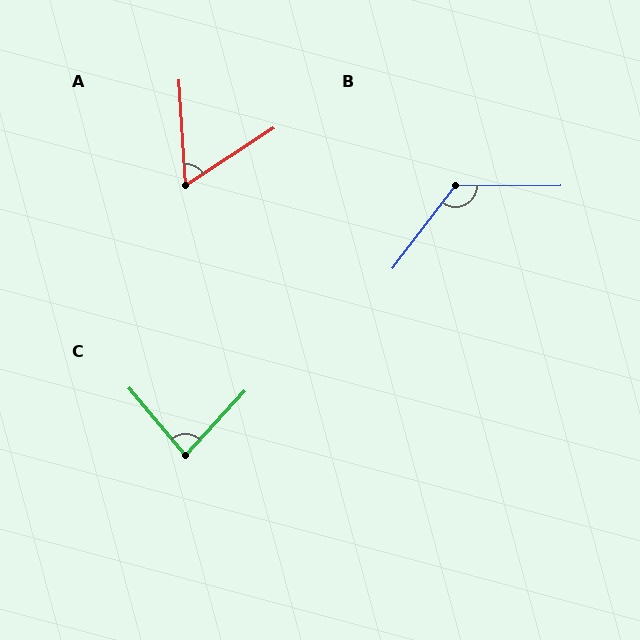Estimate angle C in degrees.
Approximately 82 degrees.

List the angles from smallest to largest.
A (61°), C (82°), B (128°).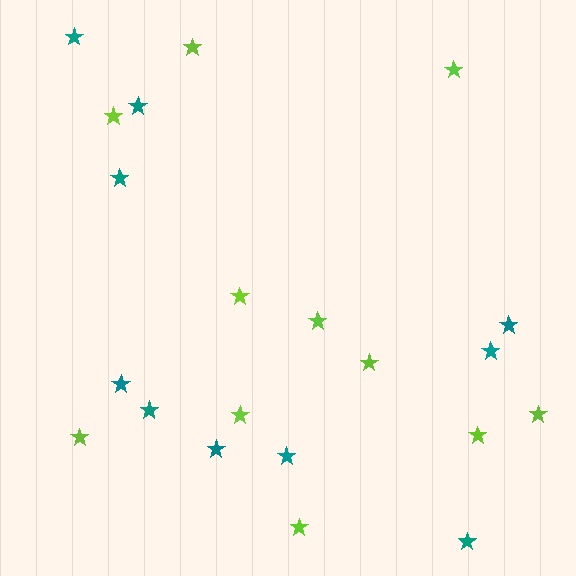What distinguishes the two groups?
There are 2 groups: one group of lime stars (11) and one group of teal stars (10).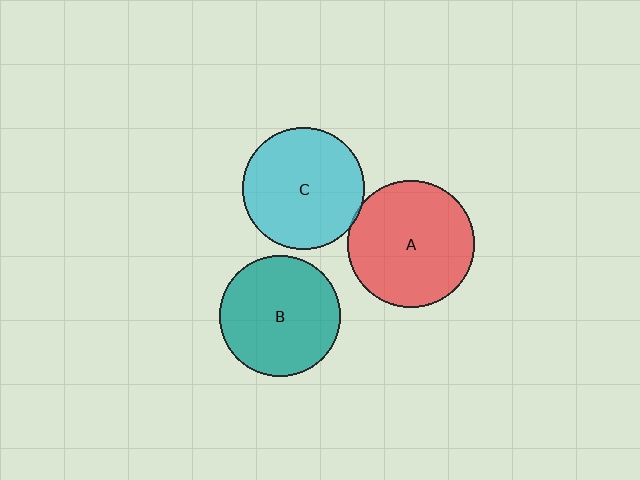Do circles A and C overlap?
Yes.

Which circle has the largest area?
Circle A (red).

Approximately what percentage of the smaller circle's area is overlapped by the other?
Approximately 5%.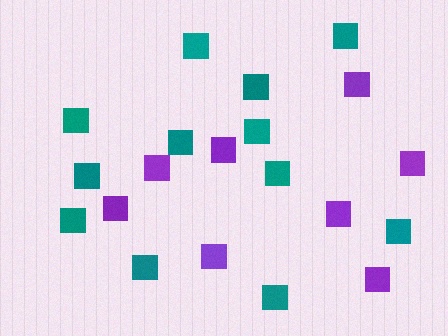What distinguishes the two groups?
There are 2 groups: one group of teal squares (12) and one group of purple squares (8).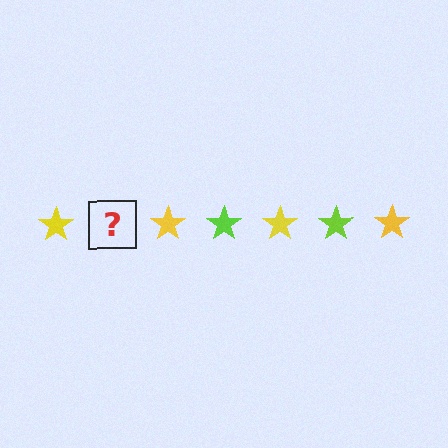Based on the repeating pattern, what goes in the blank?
The blank should be a lime star.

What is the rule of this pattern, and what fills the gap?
The rule is that the pattern cycles through yellow, lime stars. The gap should be filled with a lime star.